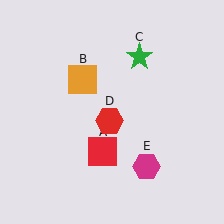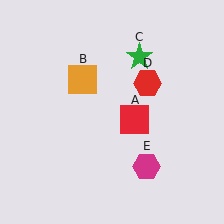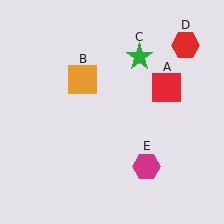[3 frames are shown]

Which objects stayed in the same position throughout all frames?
Orange square (object B) and green star (object C) and magenta hexagon (object E) remained stationary.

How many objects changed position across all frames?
2 objects changed position: red square (object A), red hexagon (object D).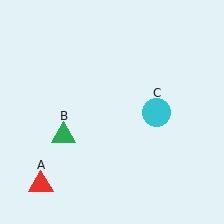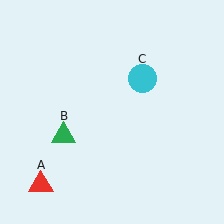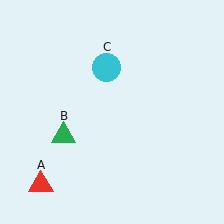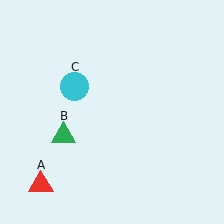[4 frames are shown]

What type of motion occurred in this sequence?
The cyan circle (object C) rotated counterclockwise around the center of the scene.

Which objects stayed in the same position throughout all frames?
Red triangle (object A) and green triangle (object B) remained stationary.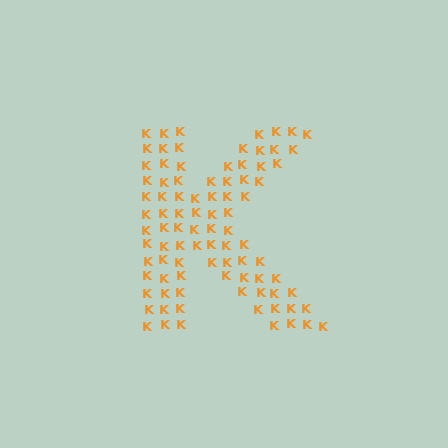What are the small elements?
The small elements are letter K's.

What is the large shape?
The large shape is the letter K.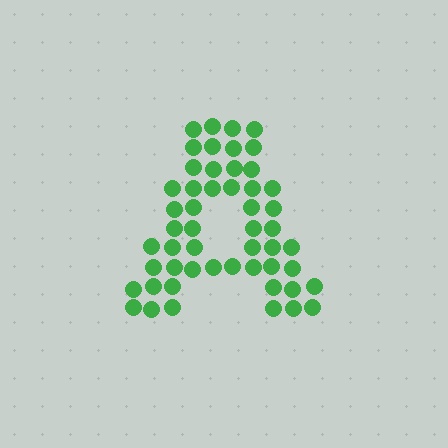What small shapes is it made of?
It is made of small circles.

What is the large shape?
The large shape is the letter A.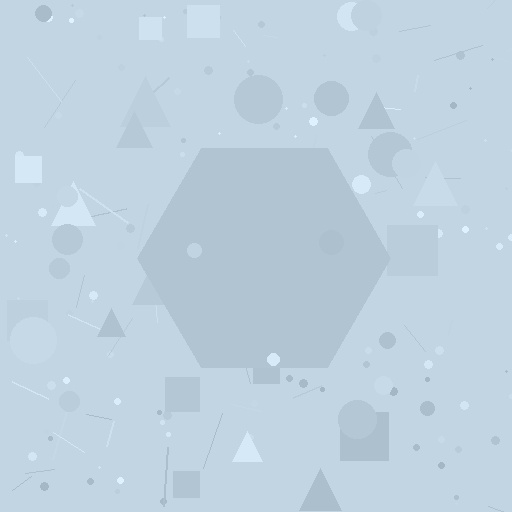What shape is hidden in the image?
A hexagon is hidden in the image.